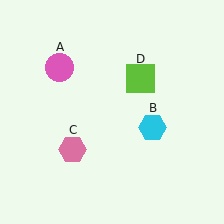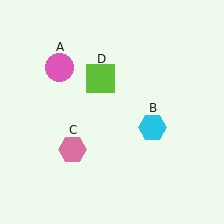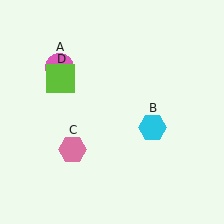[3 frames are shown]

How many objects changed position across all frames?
1 object changed position: lime square (object D).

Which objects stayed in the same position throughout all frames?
Pink circle (object A) and cyan hexagon (object B) and pink hexagon (object C) remained stationary.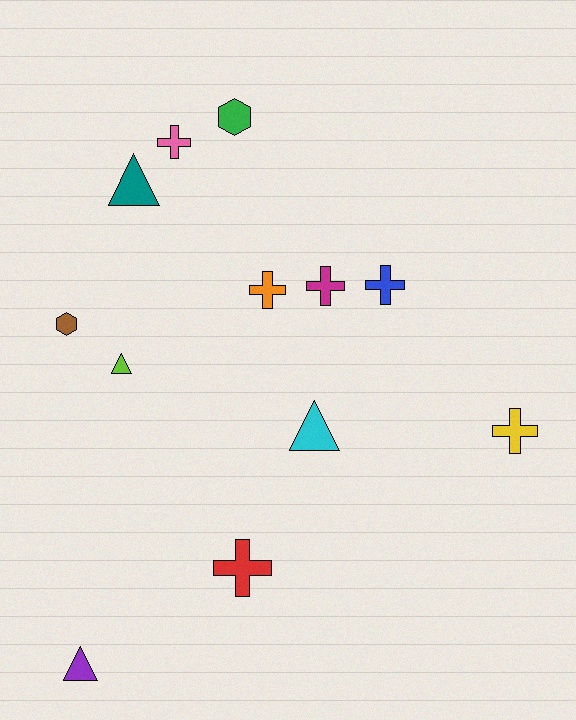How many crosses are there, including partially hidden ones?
There are 6 crosses.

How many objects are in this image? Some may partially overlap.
There are 12 objects.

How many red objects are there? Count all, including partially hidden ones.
There is 1 red object.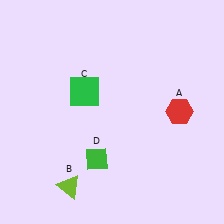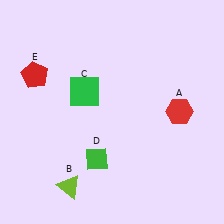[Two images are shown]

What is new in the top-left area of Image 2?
A red pentagon (E) was added in the top-left area of Image 2.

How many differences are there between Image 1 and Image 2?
There is 1 difference between the two images.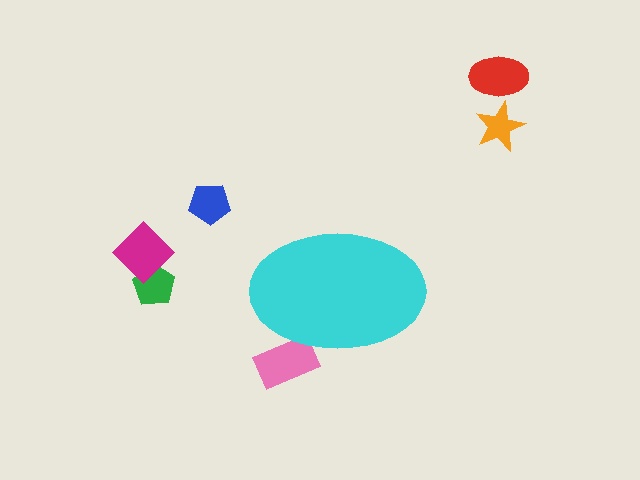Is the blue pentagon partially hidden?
No, the blue pentagon is fully visible.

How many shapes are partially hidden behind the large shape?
1 shape is partially hidden.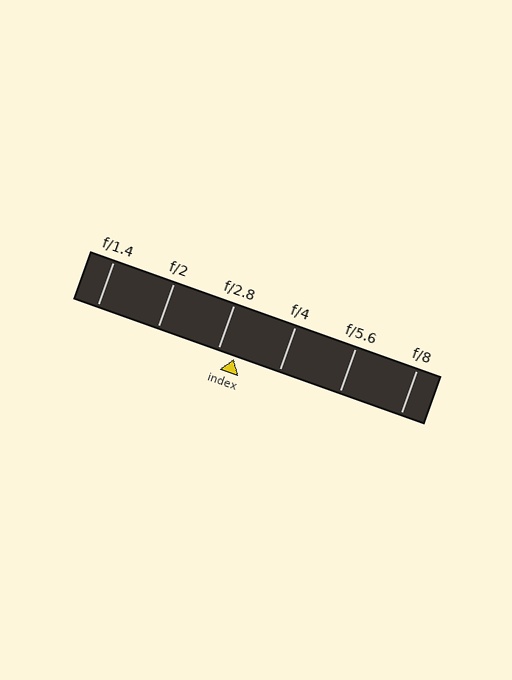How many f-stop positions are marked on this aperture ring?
There are 6 f-stop positions marked.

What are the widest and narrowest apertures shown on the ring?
The widest aperture shown is f/1.4 and the narrowest is f/8.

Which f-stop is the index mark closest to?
The index mark is closest to f/2.8.